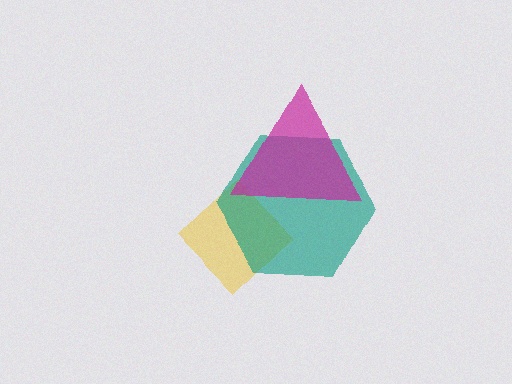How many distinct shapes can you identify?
There are 3 distinct shapes: a yellow diamond, a teal hexagon, a magenta triangle.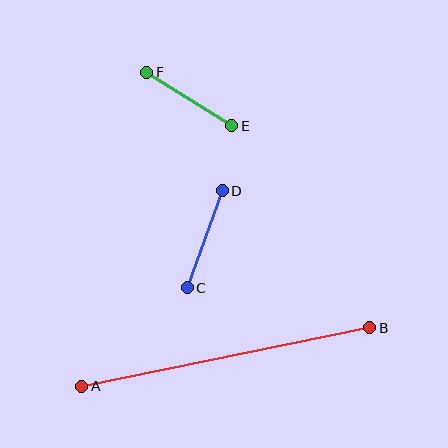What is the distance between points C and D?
The distance is approximately 103 pixels.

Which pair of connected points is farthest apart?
Points A and B are farthest apart.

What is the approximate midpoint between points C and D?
The midpoint is at approximately (205, 239) pixels.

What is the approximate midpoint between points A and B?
The midpoint is at approximately (226, 357) pixels.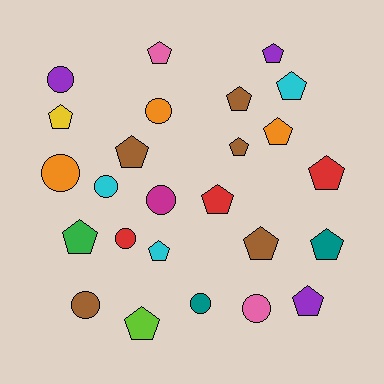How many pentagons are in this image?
There are 16 pentagons.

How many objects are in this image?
There are 25 objects.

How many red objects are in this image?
There are 3 red objects.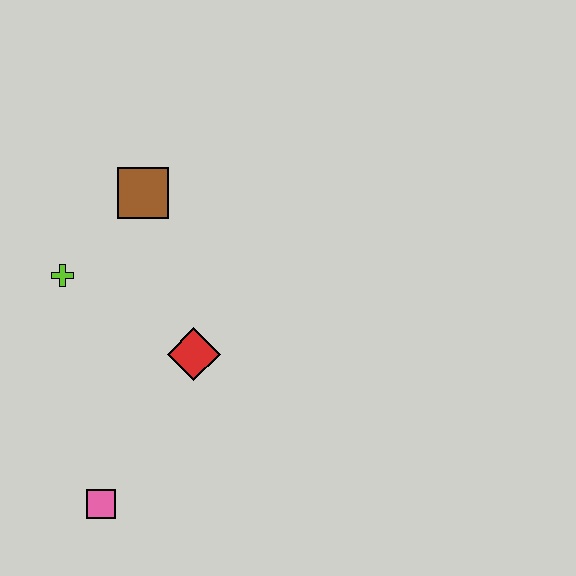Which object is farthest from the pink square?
The brown square is farthest from the pink square.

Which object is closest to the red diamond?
The lime cross is closest to the red diamond.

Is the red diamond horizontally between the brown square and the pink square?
No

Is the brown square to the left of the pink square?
No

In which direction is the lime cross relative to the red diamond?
The lime cross is to the left of the red diamond.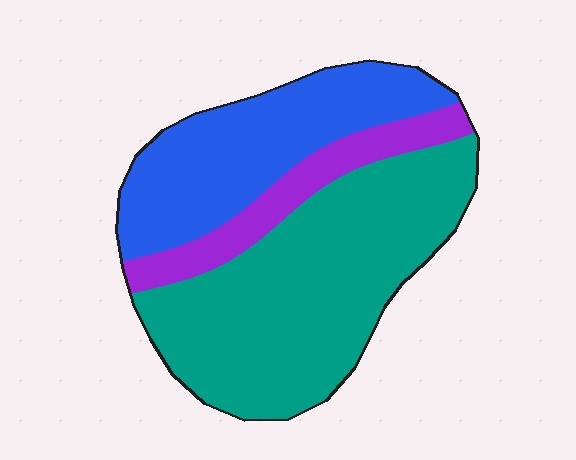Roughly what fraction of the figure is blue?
Blue covers around 30% of the figure.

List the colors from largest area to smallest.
From largest to smallest: teal, blue, purple.